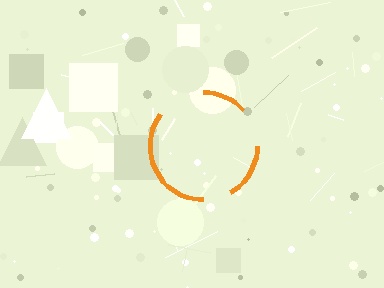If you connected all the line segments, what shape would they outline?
They would outline a circle.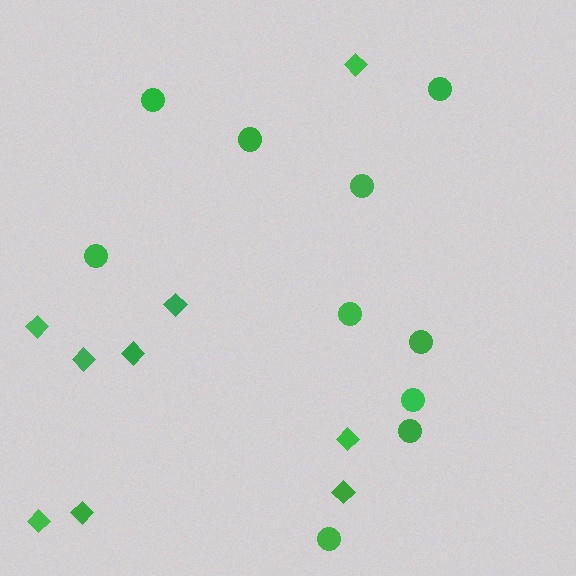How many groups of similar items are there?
There are 2 groups: one group of diamonds (9) and one group of circles (10).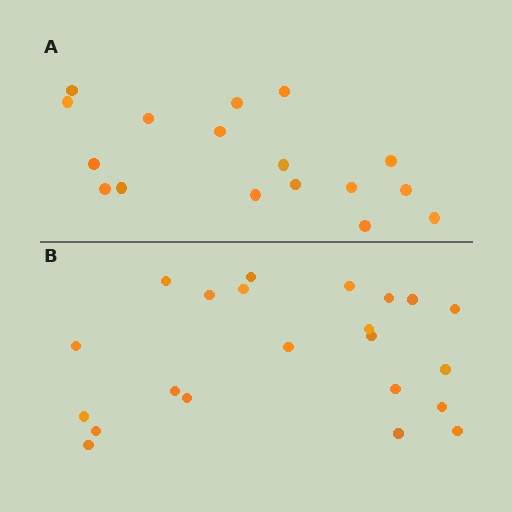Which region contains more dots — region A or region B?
Region B (the bottom region) has more dots.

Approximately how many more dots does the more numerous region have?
Region B has about 5 more dots than region A.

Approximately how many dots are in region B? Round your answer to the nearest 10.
About 20 dots. (The exact count is 22, which rounds to 20.)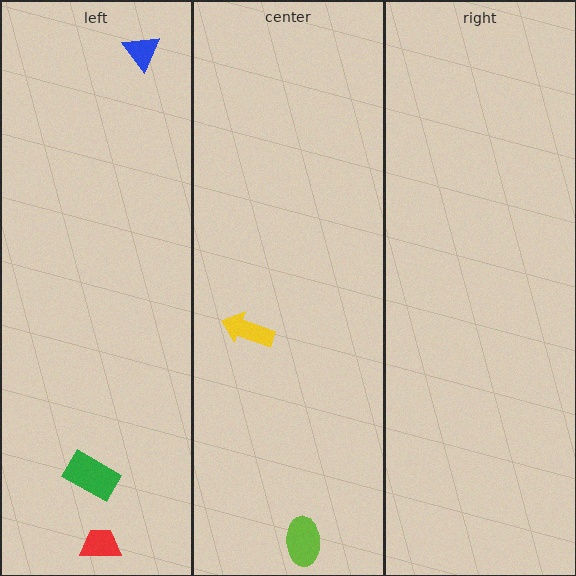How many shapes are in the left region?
3.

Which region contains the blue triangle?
The left region.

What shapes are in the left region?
The red trapezoid, the blue triangle, the green rectangle.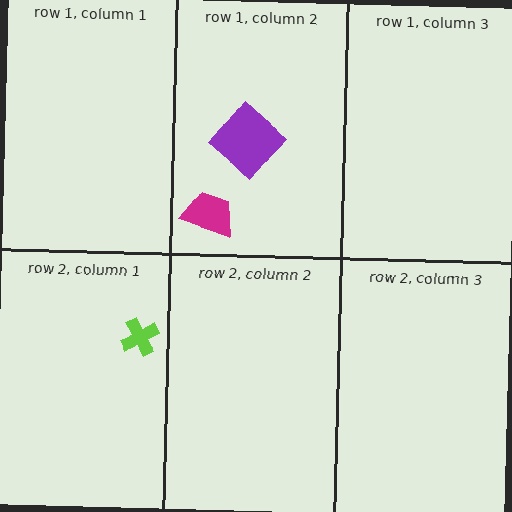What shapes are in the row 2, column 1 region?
The lime cross.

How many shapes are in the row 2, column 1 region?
1.